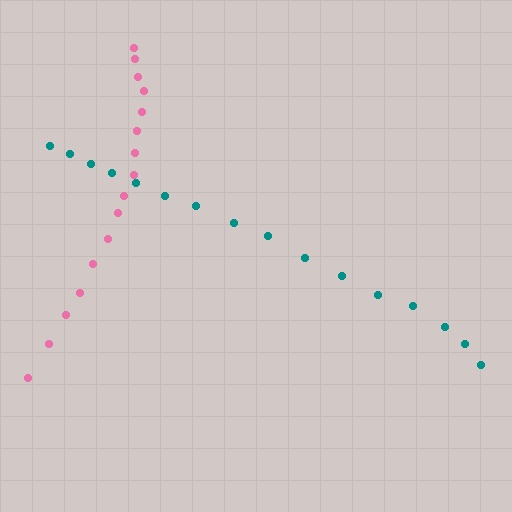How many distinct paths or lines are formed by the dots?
There are 2 distinct paths.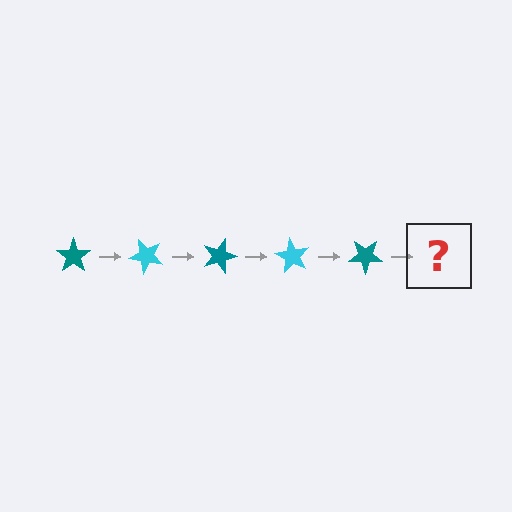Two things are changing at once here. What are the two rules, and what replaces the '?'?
The two rules are that it rotates 45 degrees each step and the color cycles through teal and cyan. The '?' should be a cyan star, rotated 225 degrees from the start.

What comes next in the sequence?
The next element should be a cyan star, rotated 225 degrees from the start.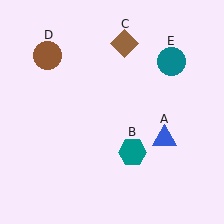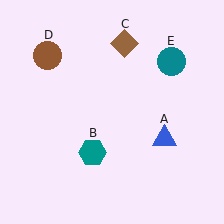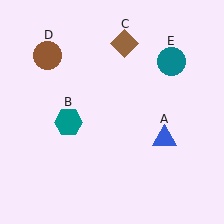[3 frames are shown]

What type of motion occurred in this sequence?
The teal hexagon (object B) rotated clockwise around the center of the scene.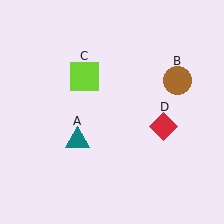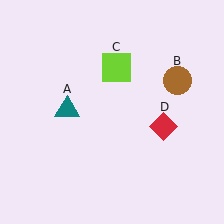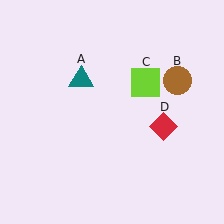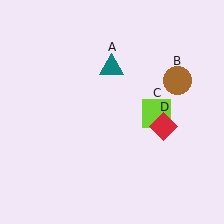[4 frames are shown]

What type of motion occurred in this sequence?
The teal triangle (object A), lime square (object C) rotated clockwise around the center of the scene.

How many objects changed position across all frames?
2 objects changed position: teal triangle (object A), lime square (object C).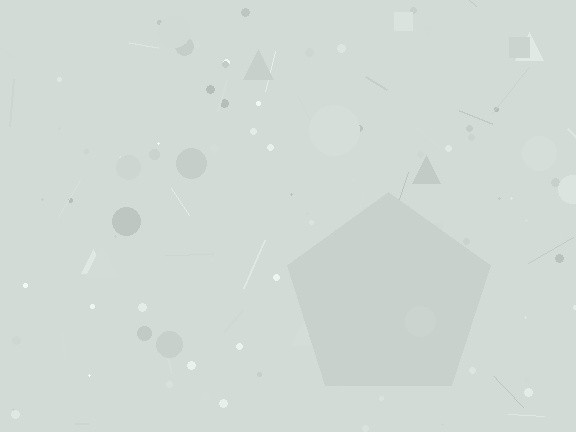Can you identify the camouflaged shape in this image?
The camouflaged shape is a pentagon.